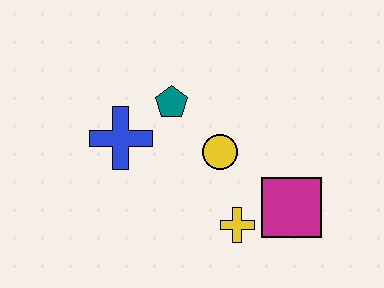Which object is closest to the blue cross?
The teal pentagon is closest to the blue cross.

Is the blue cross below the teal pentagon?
Yes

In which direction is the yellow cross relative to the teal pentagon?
The yellow cross is below the teal pentagon.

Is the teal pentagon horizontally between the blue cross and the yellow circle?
Yes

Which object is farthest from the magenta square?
The blue cross is farthest from the magenta square.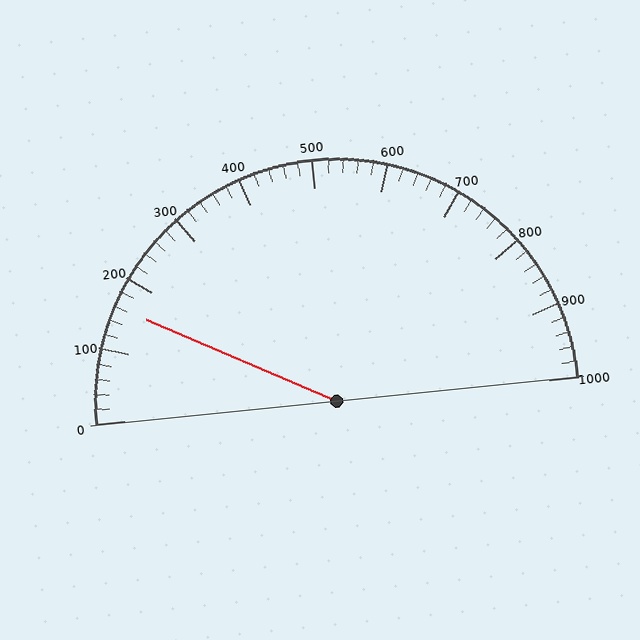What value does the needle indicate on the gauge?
The needle indicates approximately 160.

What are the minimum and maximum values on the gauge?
The gauge ranges from 0 to 1000.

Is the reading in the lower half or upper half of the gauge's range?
The reading is in the lower half of the range (0 to 1000).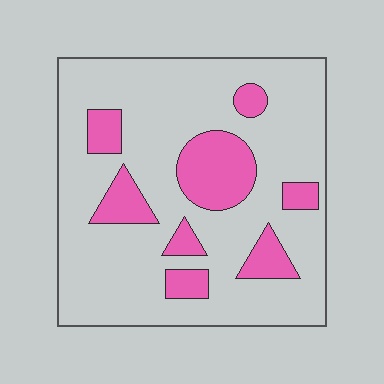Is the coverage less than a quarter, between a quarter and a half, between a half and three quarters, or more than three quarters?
Less than a quarter.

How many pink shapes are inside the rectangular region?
8.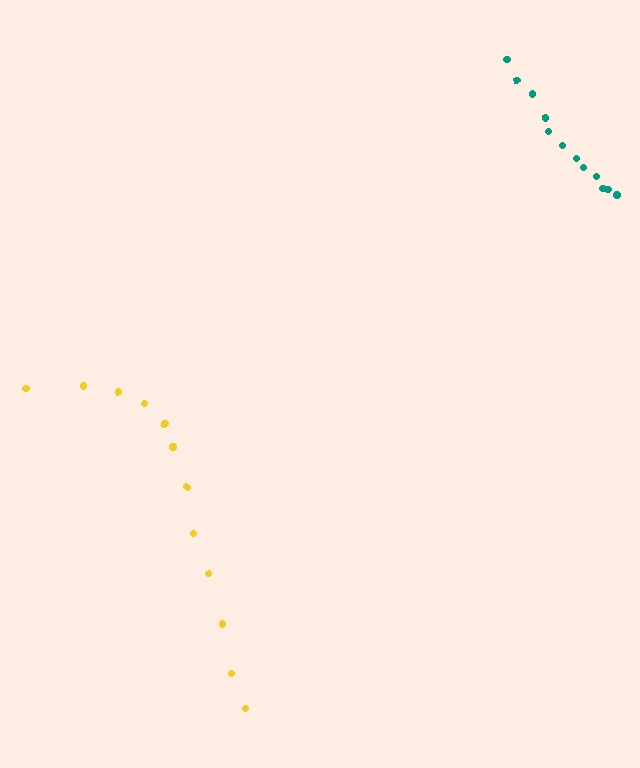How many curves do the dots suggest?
There are 2 distinct paths.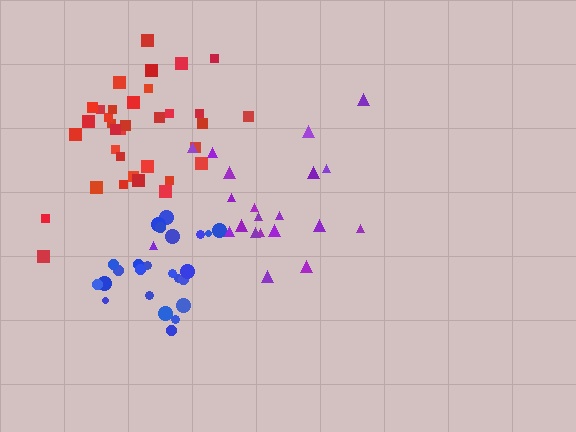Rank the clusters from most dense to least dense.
blue, red, purple.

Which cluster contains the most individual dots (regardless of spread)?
Red (35).